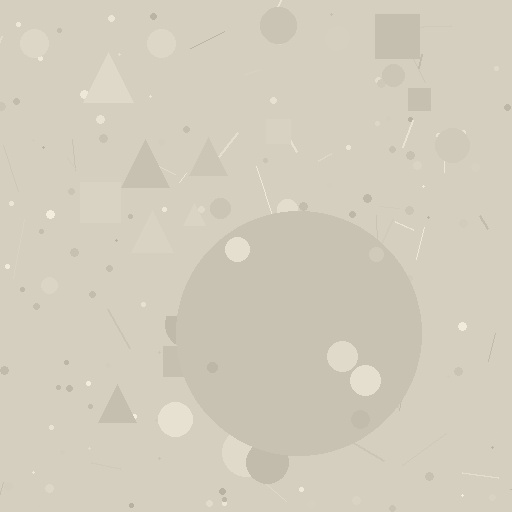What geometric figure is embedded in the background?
A circle is embedded in the background.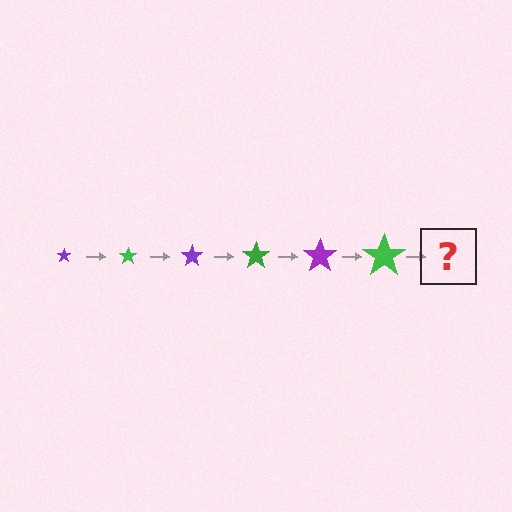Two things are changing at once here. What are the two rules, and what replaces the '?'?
The two rules are that the star grows larger each step and the color cycles through purple and green. The '?' should be a purple star, larger than the previous one.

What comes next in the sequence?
The next element should be a purple star, larger than the previous one.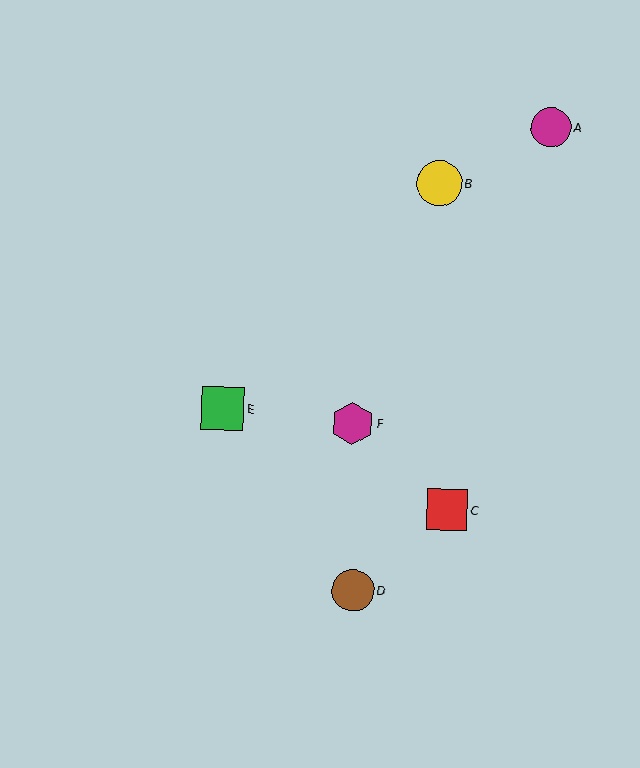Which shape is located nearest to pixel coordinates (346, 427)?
The magenta hexagon (labeled F) at (353, 424) is nearest to that location.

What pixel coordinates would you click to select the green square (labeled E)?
Click at (223, 409) to select the green square E.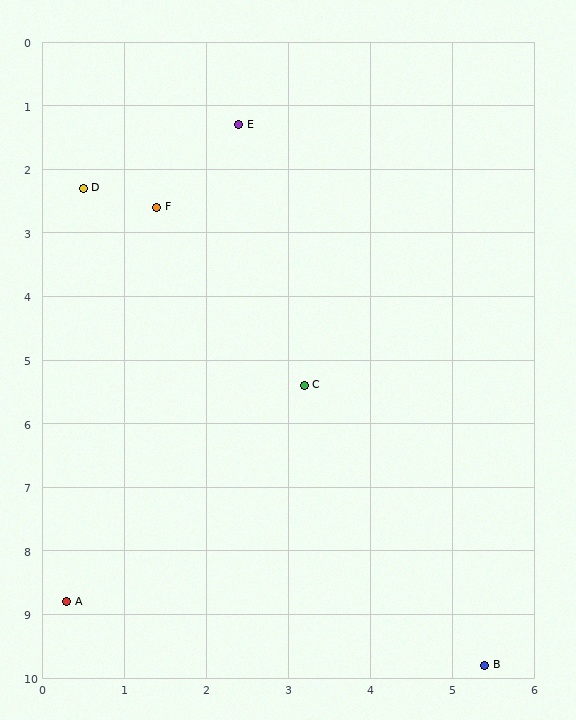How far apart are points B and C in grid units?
Points B and C are about 4.9 grid units apart.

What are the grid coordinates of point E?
Point E is at approximately (2.4, 1.3).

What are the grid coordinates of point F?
Point F is at approximately (1.4, 2.6).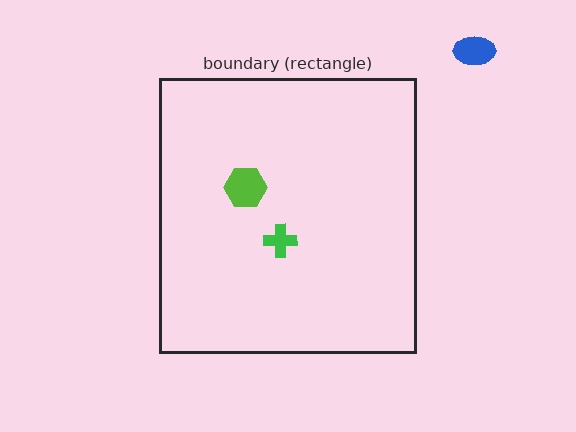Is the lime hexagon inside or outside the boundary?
Inside.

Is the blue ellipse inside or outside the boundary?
Outside.